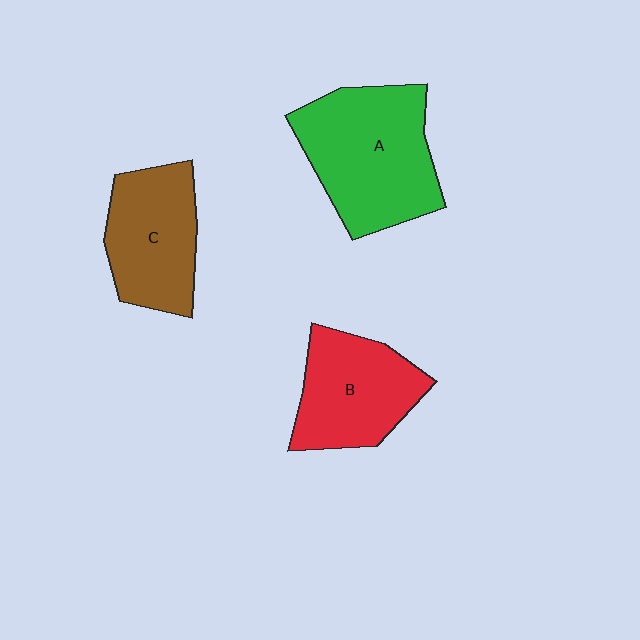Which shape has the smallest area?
Shape C (brown).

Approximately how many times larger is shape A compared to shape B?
Approximately 1.4 times.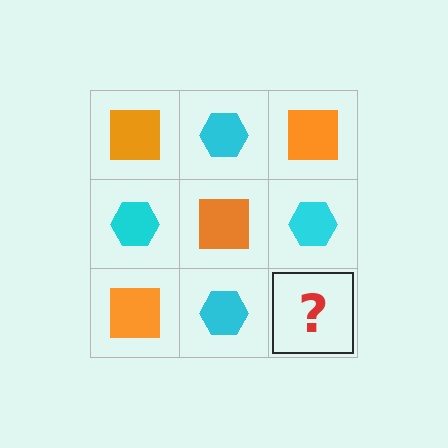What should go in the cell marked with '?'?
The missing cell should contain an orange square.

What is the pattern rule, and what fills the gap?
The rule is that it alternates orange square and cyan hexagon in a checkerboard pattern. The gap should be filled with an orange square.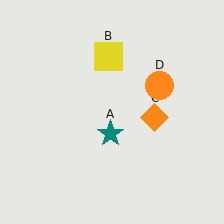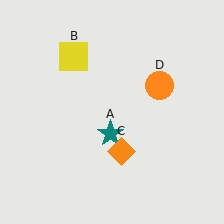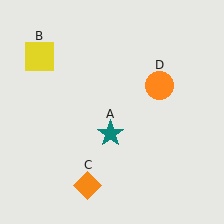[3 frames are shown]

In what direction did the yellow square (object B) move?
The yellow square (object B) moved left.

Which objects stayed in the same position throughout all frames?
Teal star (object A) and orange circle (object D) remained stationary.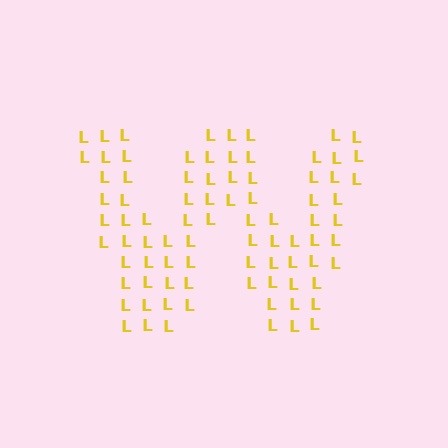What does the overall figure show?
The overall figure shows the letter W.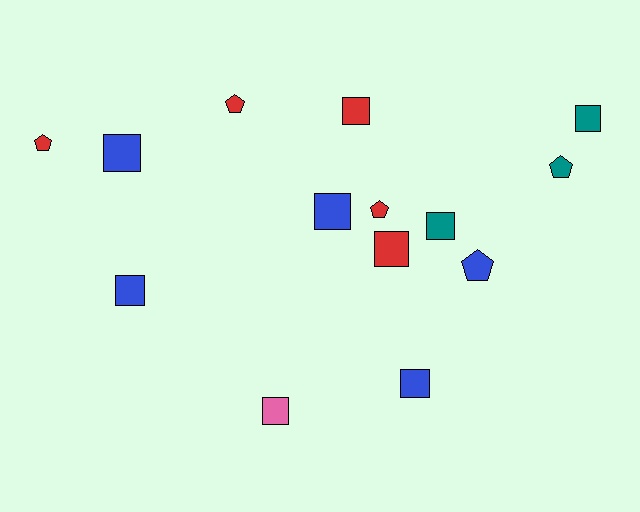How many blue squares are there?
There are 4 blue squares.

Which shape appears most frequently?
Square, with 9 objects.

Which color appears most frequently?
Blue, with 5 objects.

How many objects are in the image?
There are 14 objects.